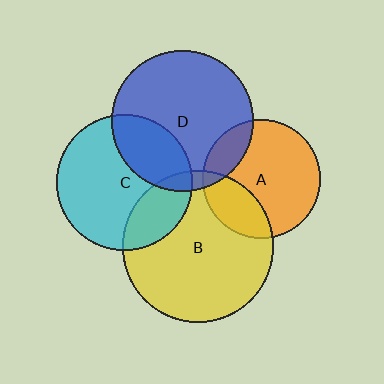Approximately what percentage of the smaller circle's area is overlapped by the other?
Approximately 15%.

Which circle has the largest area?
Circle B (yellow).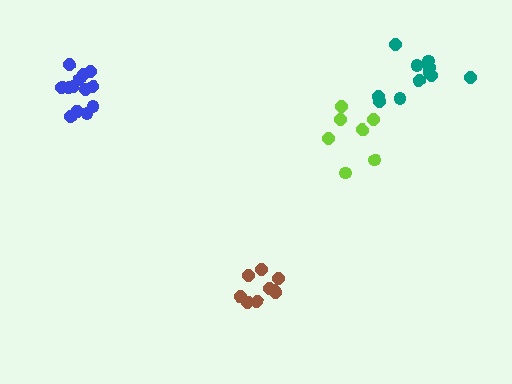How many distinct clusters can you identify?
There are 4 distinct clusters.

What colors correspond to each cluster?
The clusters are colored: brown, teal, lime, blue.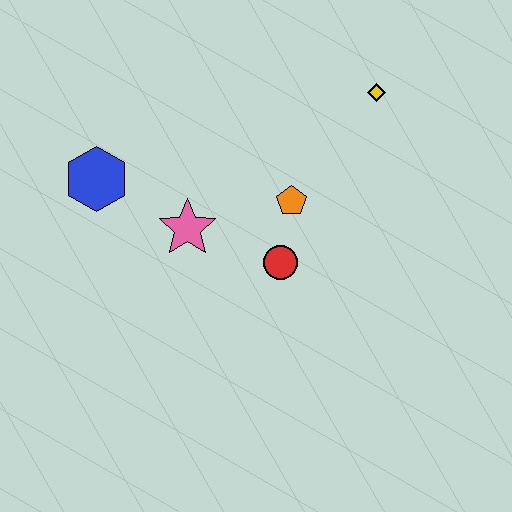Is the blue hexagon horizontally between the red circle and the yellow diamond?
No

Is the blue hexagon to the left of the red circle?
Yes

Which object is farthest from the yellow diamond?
The blue hexagon is farthest from the yellow diamond.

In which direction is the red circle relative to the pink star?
The red circle is to the right of the pink star.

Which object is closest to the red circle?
The orange pentagon is closest to the red circle.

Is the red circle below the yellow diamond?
Yes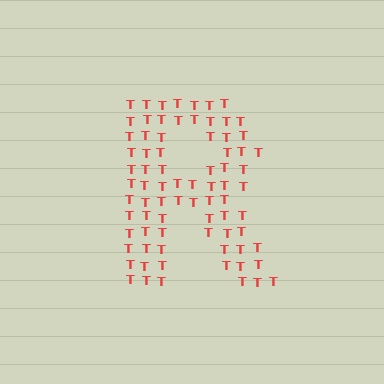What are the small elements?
The small elements are letter T's.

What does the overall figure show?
The overall figure shows the letter R.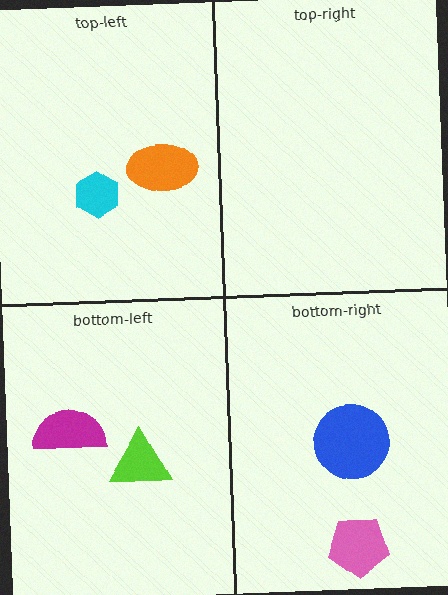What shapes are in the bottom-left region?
The lime triangle, the magenta semicircle.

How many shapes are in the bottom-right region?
2.